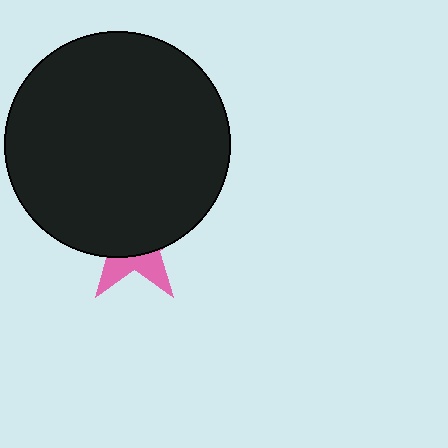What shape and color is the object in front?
The object in front is a black circle.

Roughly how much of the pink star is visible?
A small part of it is visible (roughly 32%).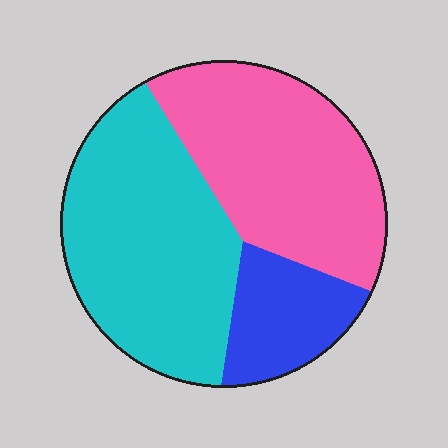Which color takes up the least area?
Blue, at roughly 15%.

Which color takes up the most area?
Cyan, at roughly 45%.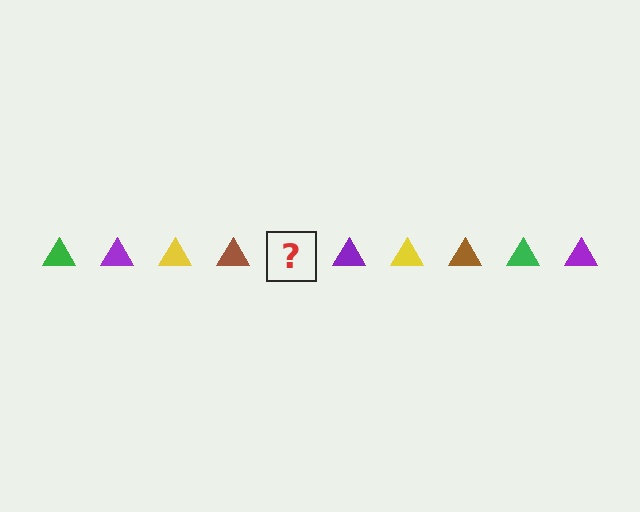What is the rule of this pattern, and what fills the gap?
The rule is that the pattern cycles through green, purple, yellow, brown triangles. The gap should be filled with a green triangle.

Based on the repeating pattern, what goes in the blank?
The blank should be a green triangle.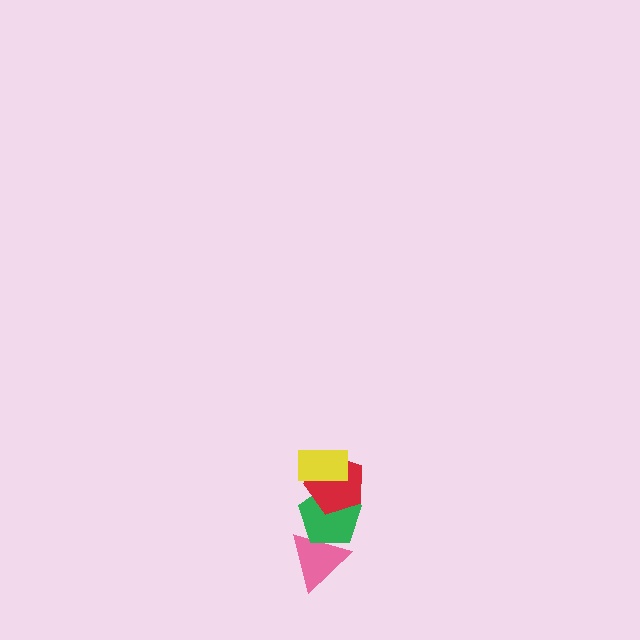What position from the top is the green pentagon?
The green pentagon is 3rd from the top.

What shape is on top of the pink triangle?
The green pentagon is on top of the pink triangle.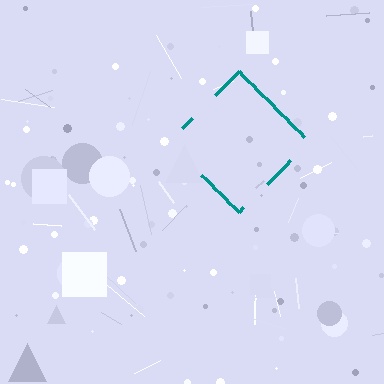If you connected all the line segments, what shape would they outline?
They would outline a diamond.